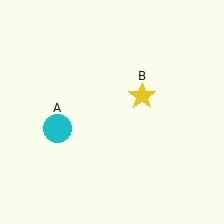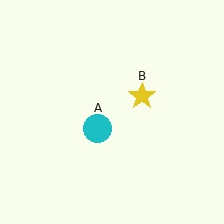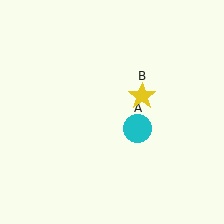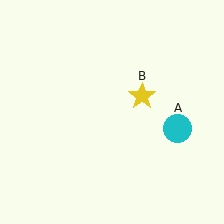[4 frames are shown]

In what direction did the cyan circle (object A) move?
The cyan circle (object A) moved right.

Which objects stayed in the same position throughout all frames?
Yellow star (object B) remained stationary.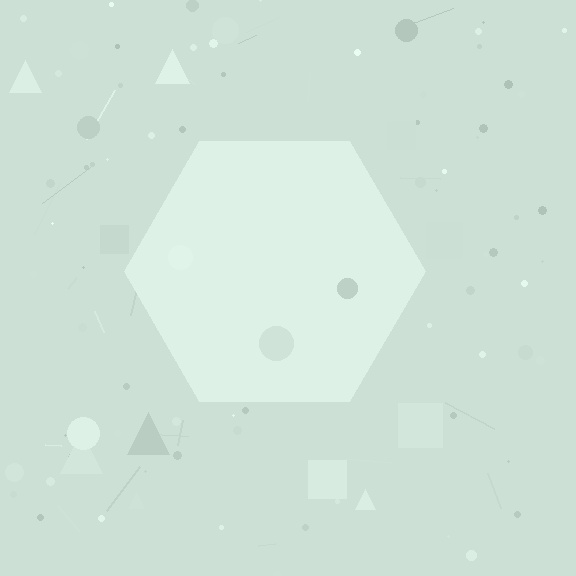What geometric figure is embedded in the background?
A hexagon is embedded in the background.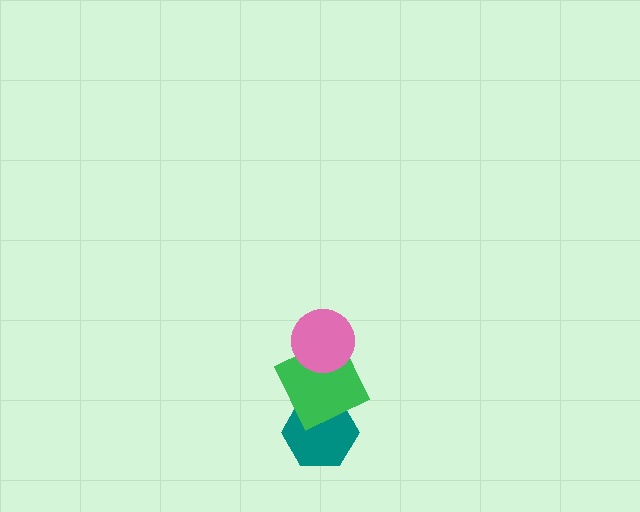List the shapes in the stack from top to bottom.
From top to bottom: the pink circle, the green square, the teal hexagon.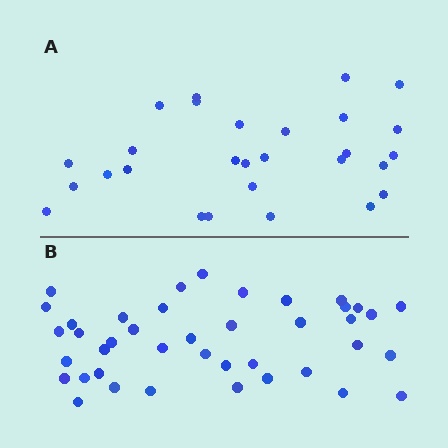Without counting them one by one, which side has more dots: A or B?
Region B (the bottom region) has more dots.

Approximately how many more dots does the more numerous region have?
Region B has approximately 15 more dots than region A.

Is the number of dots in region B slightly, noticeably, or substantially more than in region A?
Region B has substantially more. The ratio is roughly 1.5 to 1.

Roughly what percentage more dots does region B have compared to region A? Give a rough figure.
About 45% more.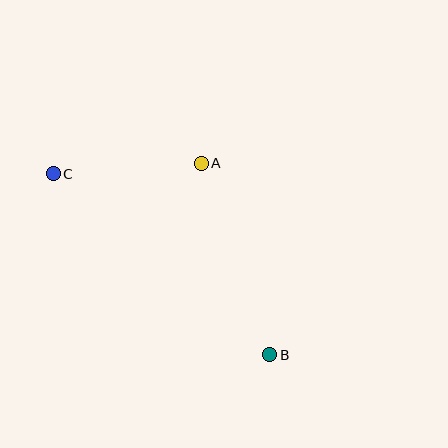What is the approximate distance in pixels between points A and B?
The distance between A and B is approximately 204 pixels.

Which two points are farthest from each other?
Points B and C are farthest from each other.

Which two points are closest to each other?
Points A and C are closest to each other.